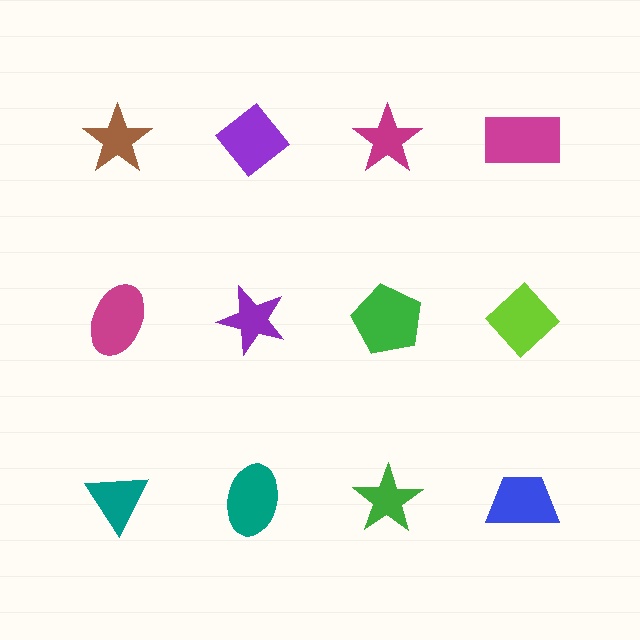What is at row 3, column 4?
A blue trapezoid.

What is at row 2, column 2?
A purple star.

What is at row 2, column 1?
A magenta ellipse.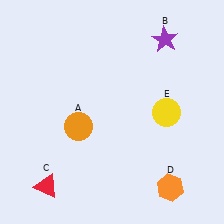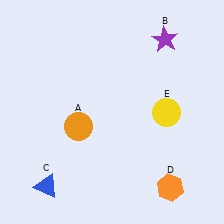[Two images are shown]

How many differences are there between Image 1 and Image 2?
There is 1 difference between the two images.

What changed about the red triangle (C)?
In Image 1, C is red. In Image 2, it changed to blue.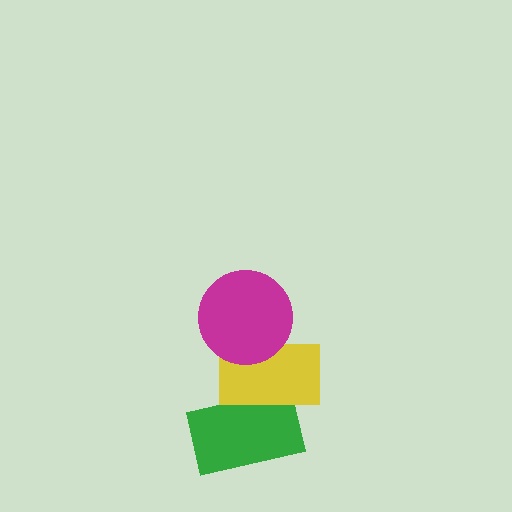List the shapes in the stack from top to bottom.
From top to bottom: the magenta circle, the yellow rectangle, the green rectangle.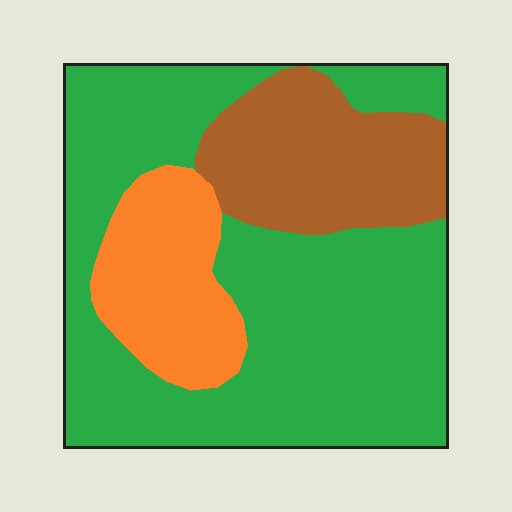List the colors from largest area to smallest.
From largest to smallest: green, brown, orange.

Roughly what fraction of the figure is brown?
Brown covers 21% of the figure.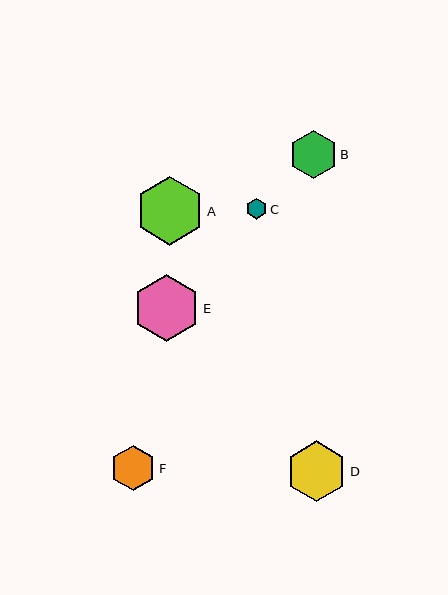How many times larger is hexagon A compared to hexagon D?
Hexagon A is approximately 1.1 times the size of hexagon D.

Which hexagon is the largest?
Hexagon A is the largest with a size of approximately 69 pixels.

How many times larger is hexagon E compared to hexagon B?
Hexagon E is approximately 1.4 times the size of hexagon B.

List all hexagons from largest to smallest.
From largest to smallest: A, E, D, B, F, C.